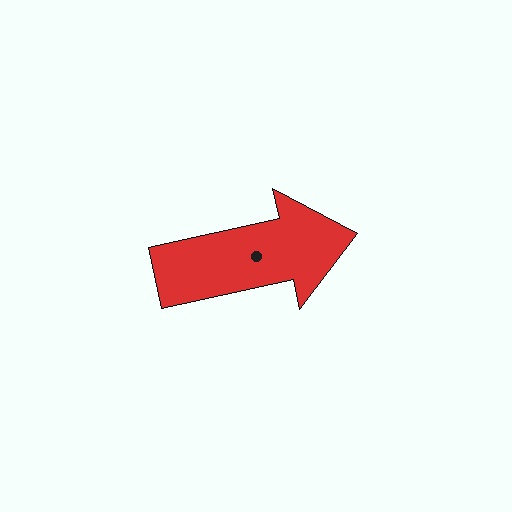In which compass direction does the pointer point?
East.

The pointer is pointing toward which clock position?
Roughly 3 o'clock.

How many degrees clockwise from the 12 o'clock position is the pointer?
Approximately 78 degrees.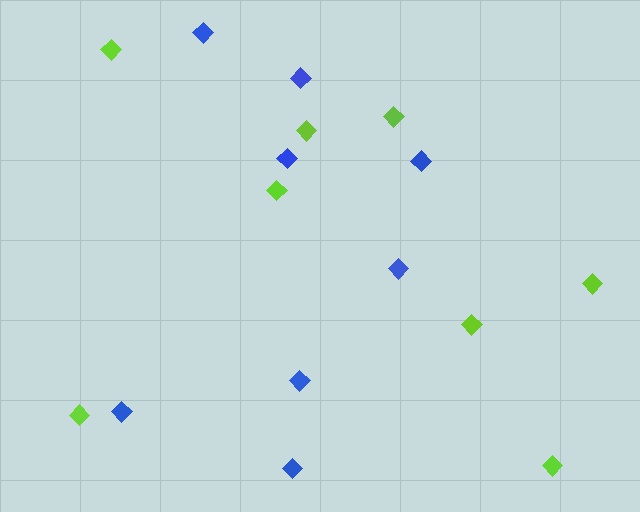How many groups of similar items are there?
There are 2 groups: one group of lime diamonds (8) and one group of blue diamonds (8).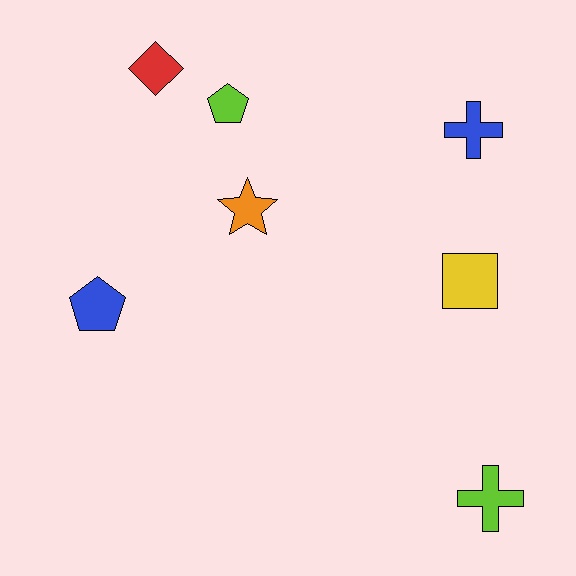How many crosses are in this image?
There are 2 crosses.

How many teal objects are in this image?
There are no teal objects.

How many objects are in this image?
There are 7 objects.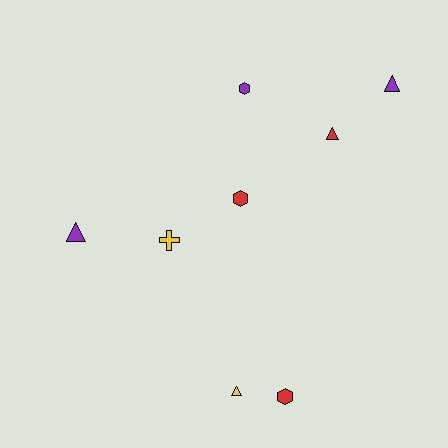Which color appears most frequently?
Red, with 3 objects.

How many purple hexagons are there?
There is 1 purple hexagon.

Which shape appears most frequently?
Triangle, with 4 objects.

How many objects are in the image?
There are 8 objects.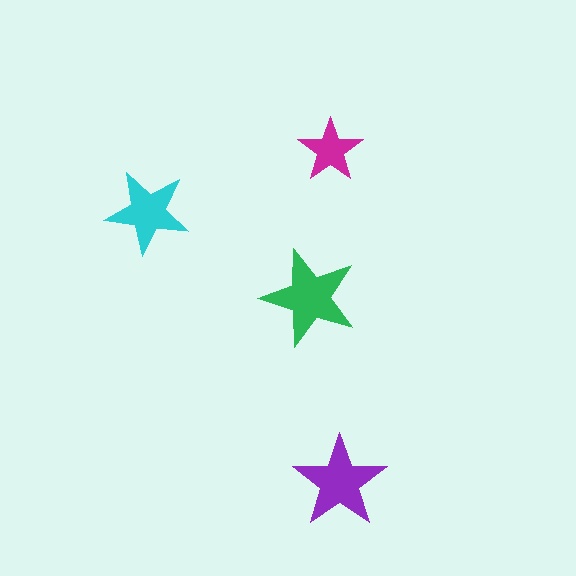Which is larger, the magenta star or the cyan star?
The cyan one.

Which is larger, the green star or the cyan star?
The green one.